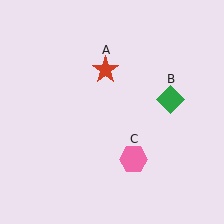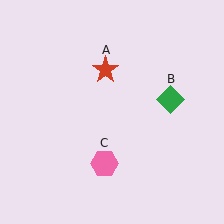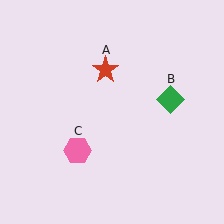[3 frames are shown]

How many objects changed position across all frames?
1 object changed position: pink hexagon (object C).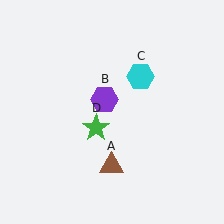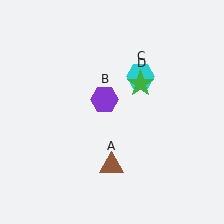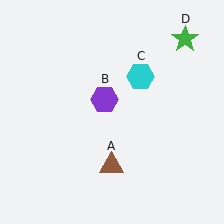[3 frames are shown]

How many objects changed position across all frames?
1 object changed position: green star (object D).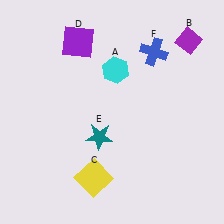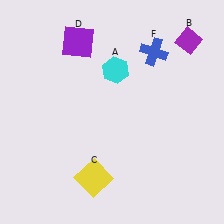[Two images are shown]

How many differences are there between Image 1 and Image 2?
There is 1 difference between the two images.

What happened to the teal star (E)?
The teal star (E) was removed in Image 2. It was in the bottom-left area of Image 1.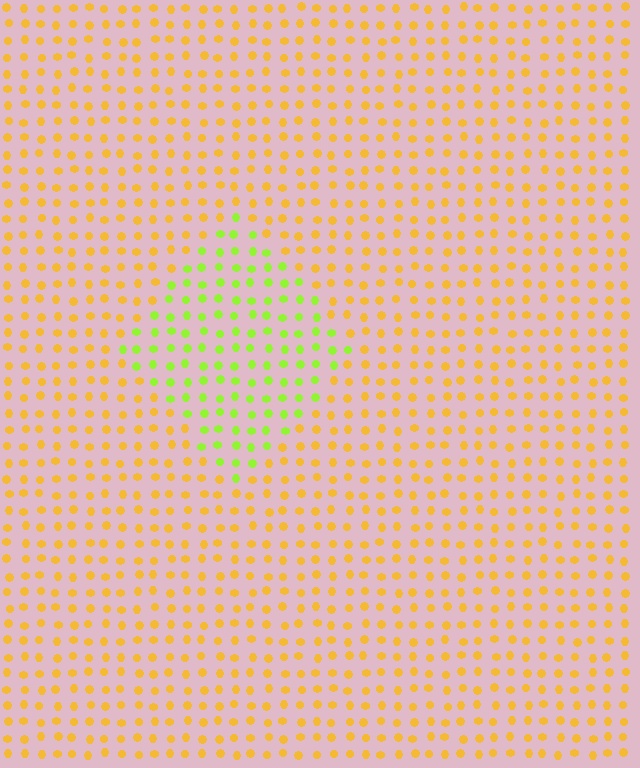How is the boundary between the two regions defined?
The boundary is defined purely by a slight shift in hue (about 49 degrees). Spacing, size, and orientation are identical on both sides.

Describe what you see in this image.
The image is filled with small yellow elements in a uniform arrangement. A diamond-shaped region is visible where the elements are tinted to a slightly different hue, forming a subtle color boundary.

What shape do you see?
I see a diamond.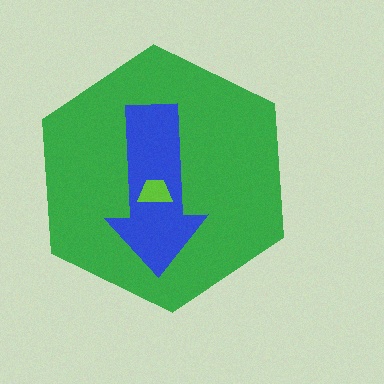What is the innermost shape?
The lime trapezoid.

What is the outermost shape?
The green hexagon.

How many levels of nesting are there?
3.